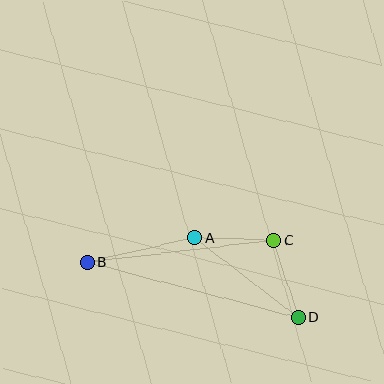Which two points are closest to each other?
Points A and C are closest to each other.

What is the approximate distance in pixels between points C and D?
The distance between C and D is approximately 82 pixels.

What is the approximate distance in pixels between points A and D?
The distance between A and D is approximately 131 pixels.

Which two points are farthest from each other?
Points B and D are farthest from each other.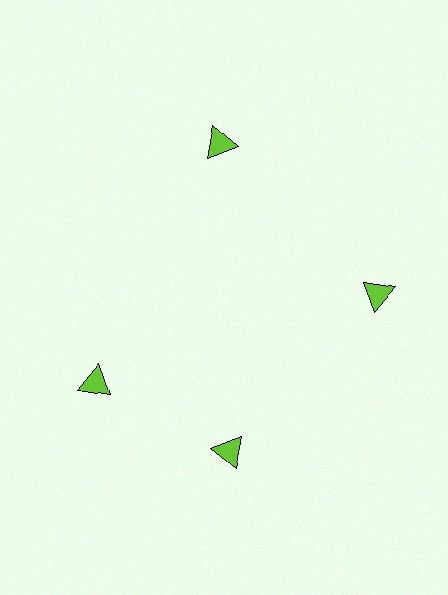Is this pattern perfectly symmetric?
No. The 4 lime triangles are arranged in a ring, but one element near the 9 o'clock position is rotated out of alignment along the ring, breaking the 4-fold rotational symmetry.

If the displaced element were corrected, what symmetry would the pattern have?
It would have 4-fold rotational symmetry — the pattern would map onto itself every 90 degrees.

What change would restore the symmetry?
The symmetry would be restored by rotating it back into even spacing with its neighbors so that all 4 triangles sit at equal angles and equal distance from the center.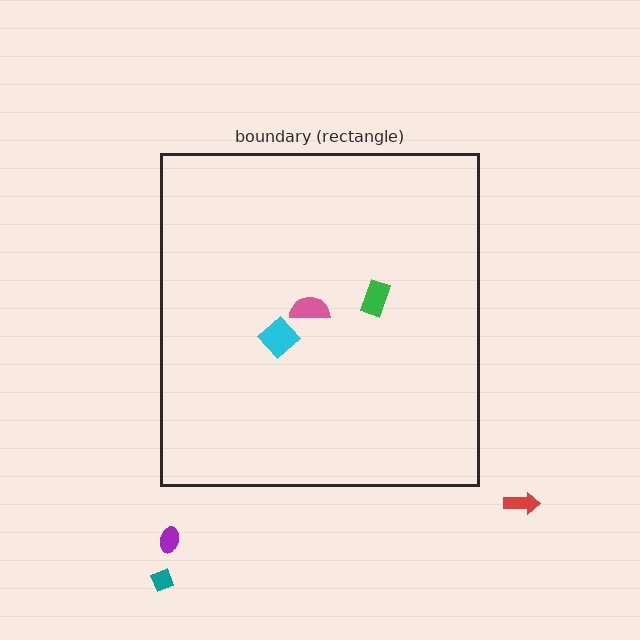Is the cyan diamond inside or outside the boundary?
Inside.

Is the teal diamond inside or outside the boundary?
Outside.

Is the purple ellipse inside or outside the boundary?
Outside.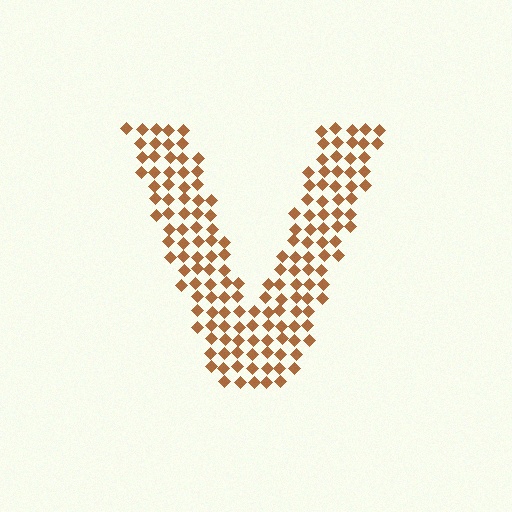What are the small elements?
The small elements are diamonds.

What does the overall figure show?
The overall figure shows the letter V.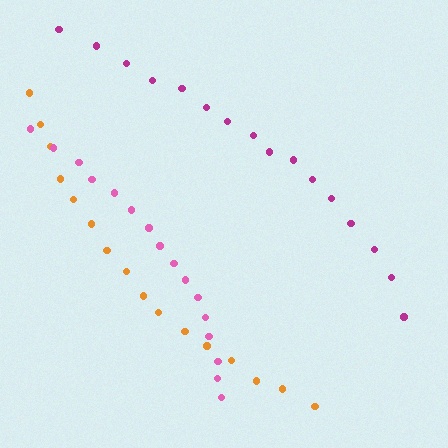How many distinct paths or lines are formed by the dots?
There are 3 distinct paths.